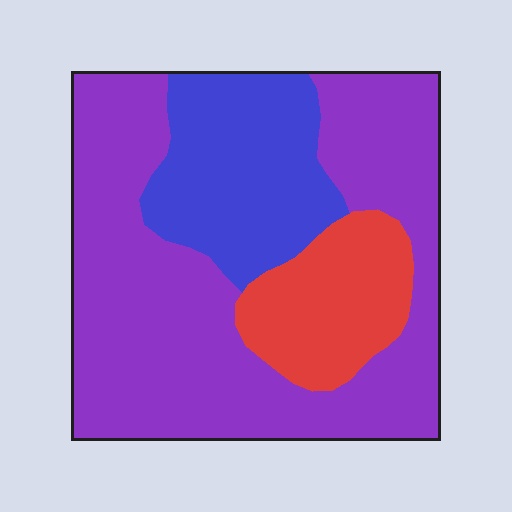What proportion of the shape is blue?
Blue covers 23% of the shape.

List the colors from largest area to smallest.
From largest to smallest: purple, blue, red.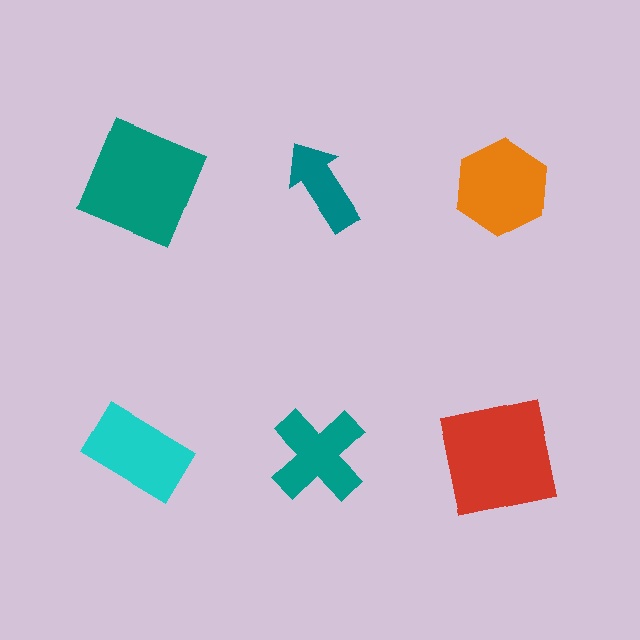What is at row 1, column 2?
A teal arrow.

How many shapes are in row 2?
3 shapes.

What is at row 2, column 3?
A red square.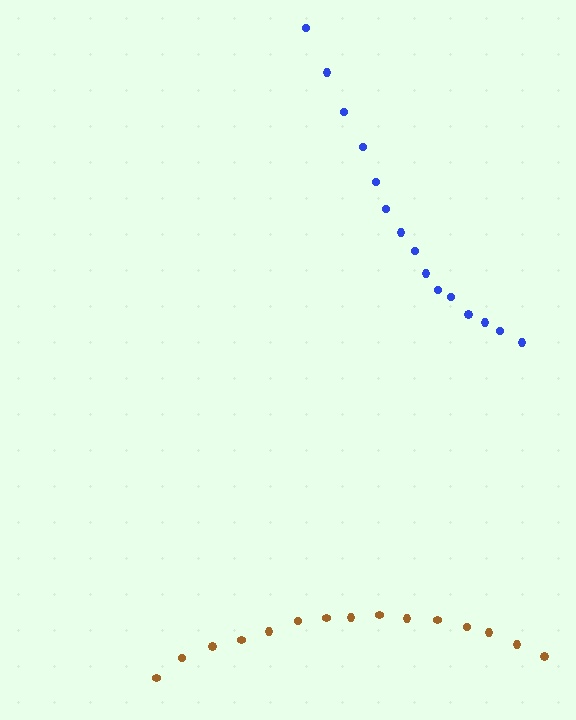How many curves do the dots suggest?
There are 2 distinct paths.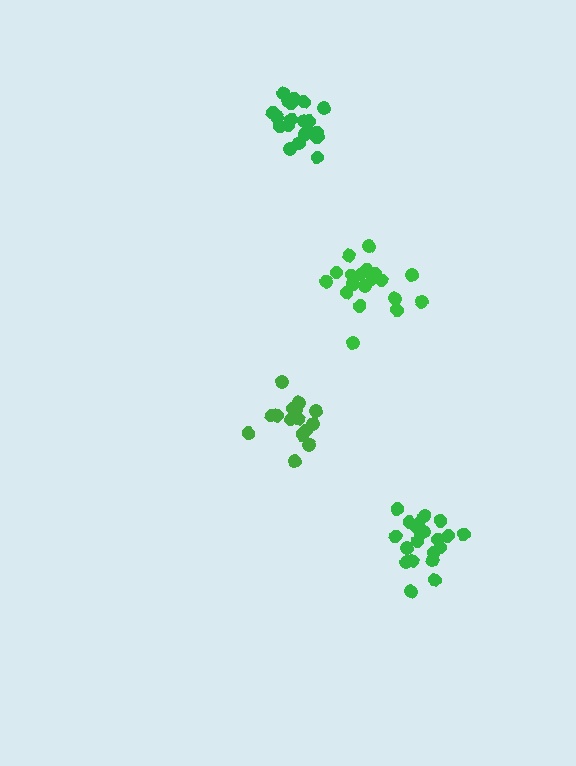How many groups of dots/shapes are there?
There are 4 groups.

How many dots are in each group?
Group 1: 21 dots, Group 2: 21 dots, Group 3: 19 dots, Group 4: 15 dots (76 total).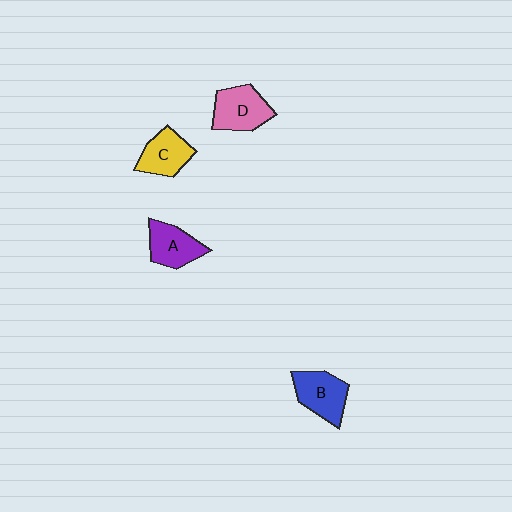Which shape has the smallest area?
Shape A (purple).